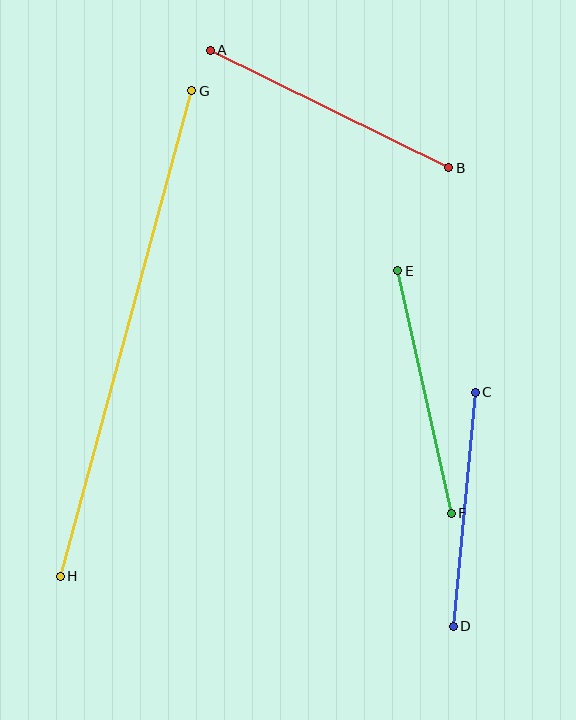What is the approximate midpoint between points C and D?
The midpoint is at approximately (464, 509) pixels.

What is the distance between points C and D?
The distance is approximately 235 pixels.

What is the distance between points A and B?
The distance is approximately 266 pixels.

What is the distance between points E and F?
The distance is approximately 248 pixels.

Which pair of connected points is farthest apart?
Points G and H are farthest apart.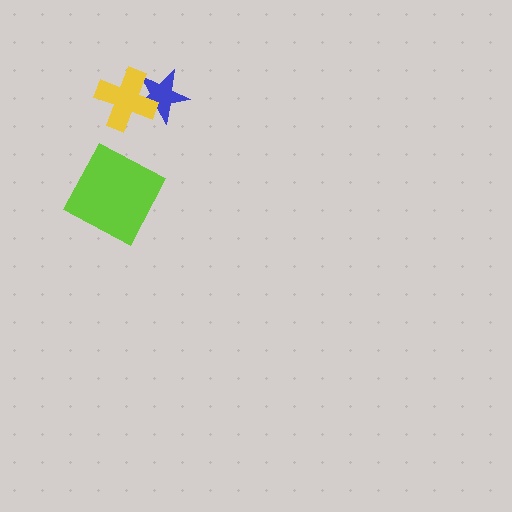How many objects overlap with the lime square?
0 objects overlap with the lime square.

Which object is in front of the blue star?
The yellow cross is in front of the blue star.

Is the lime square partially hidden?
No, no other shape covers it.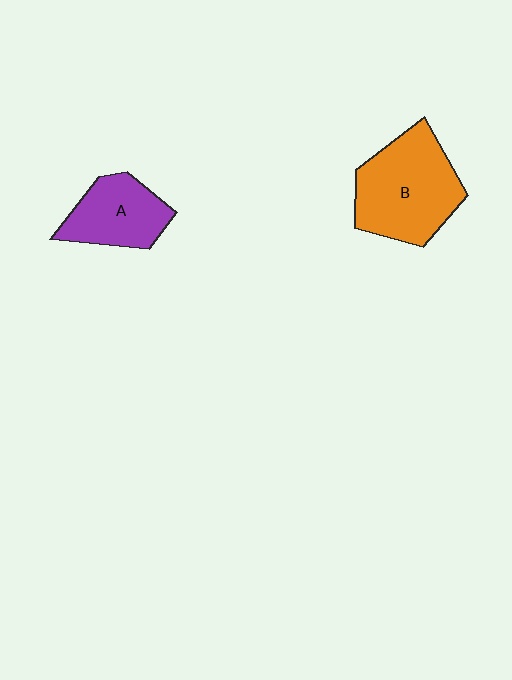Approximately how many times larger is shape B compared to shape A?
Approximately 1.6 times.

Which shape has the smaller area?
Shape A (purple).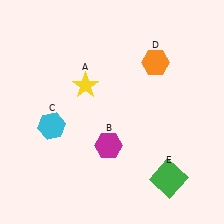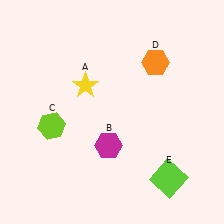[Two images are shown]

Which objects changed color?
C changed from cyan to lime. E changed from green to lime.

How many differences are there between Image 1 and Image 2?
There are 2 differences between the two images.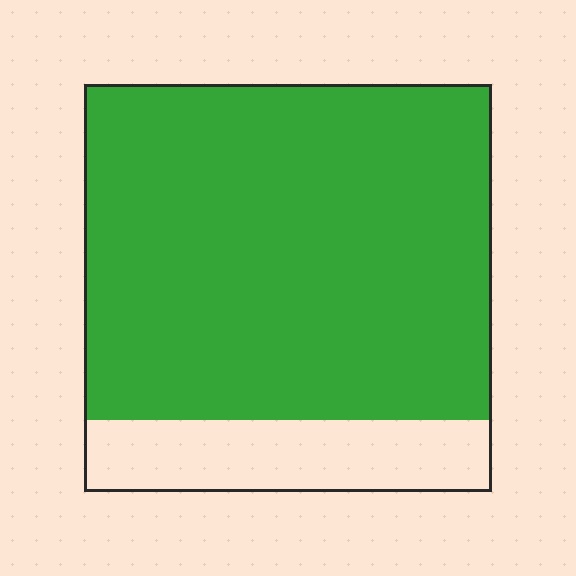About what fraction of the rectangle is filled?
About five sixths (5/6).